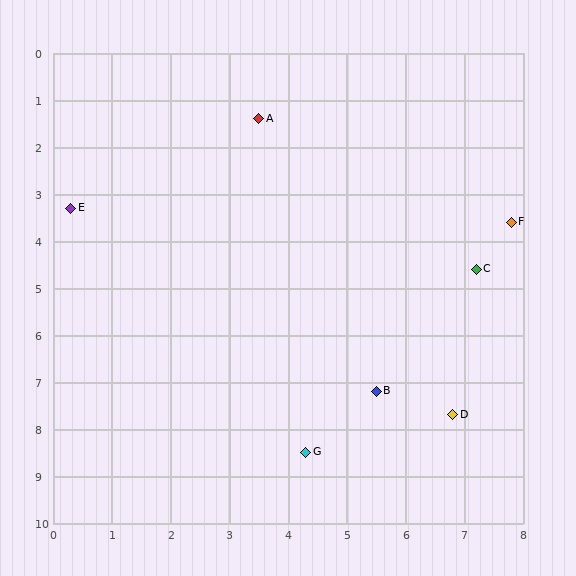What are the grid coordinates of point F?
Point F is at approximately (7.8, 3.6).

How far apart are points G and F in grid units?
Points G and F are about 6.0 grid units apart.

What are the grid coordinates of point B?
Point B is at approximately (5.5, 7.2).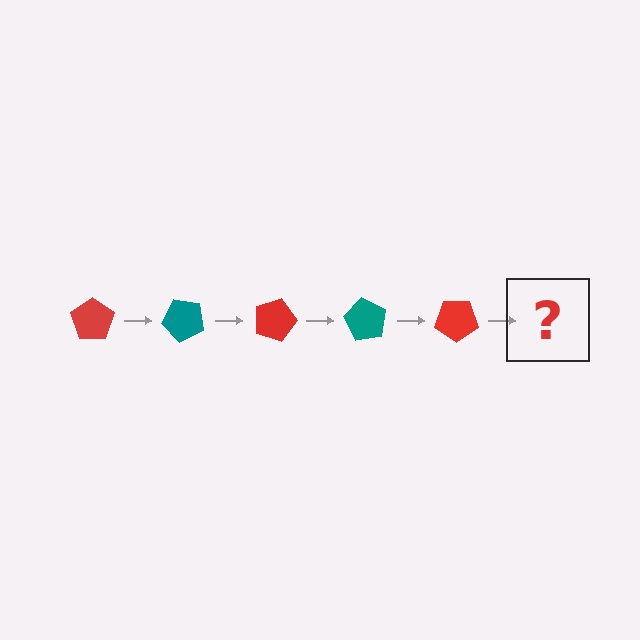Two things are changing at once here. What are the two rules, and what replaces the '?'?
The two rules are that it rotates 45 degrees each step and the color cycles through red and teal. The '?' should be a teal pentagon, rotated 225 degrees from the start.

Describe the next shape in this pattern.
It should be a teal pentagon, rotated 225 degrees from the start.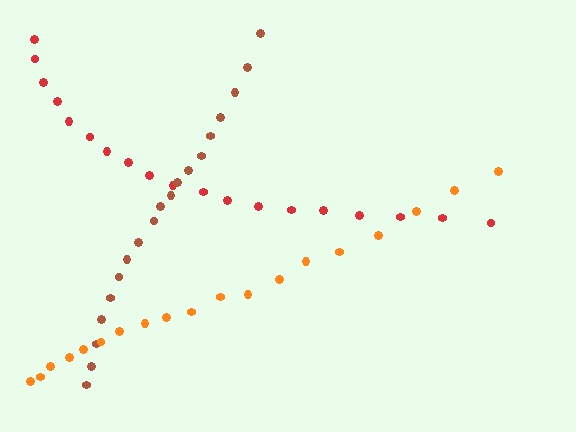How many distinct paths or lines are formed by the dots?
There are 3 distinct paths.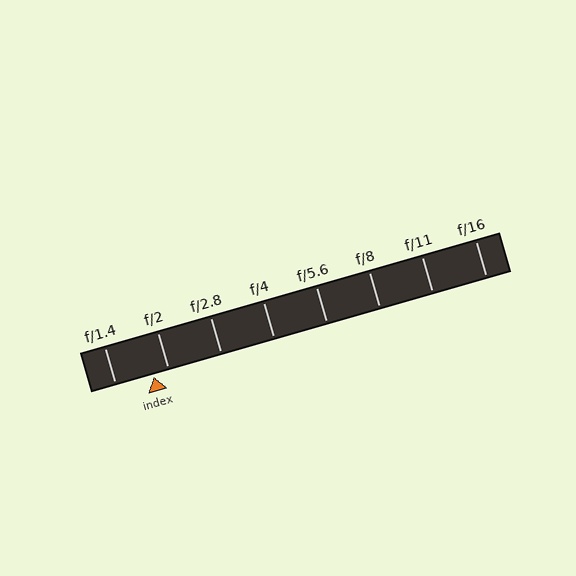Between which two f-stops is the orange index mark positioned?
The index mark is between f/1.4 and f/2.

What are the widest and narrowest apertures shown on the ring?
The widest aperture shown is f/1.4 and the narrowest is f/16.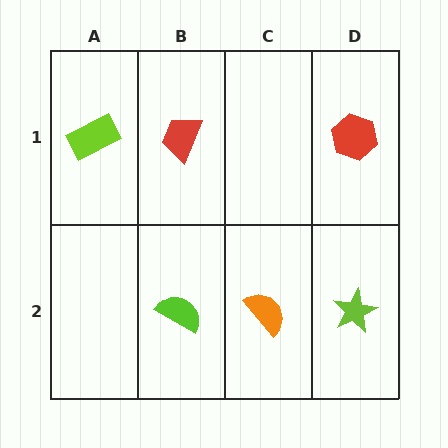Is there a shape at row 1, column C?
No, that cell is empty.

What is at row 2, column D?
A lime star.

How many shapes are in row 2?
3 shapes.